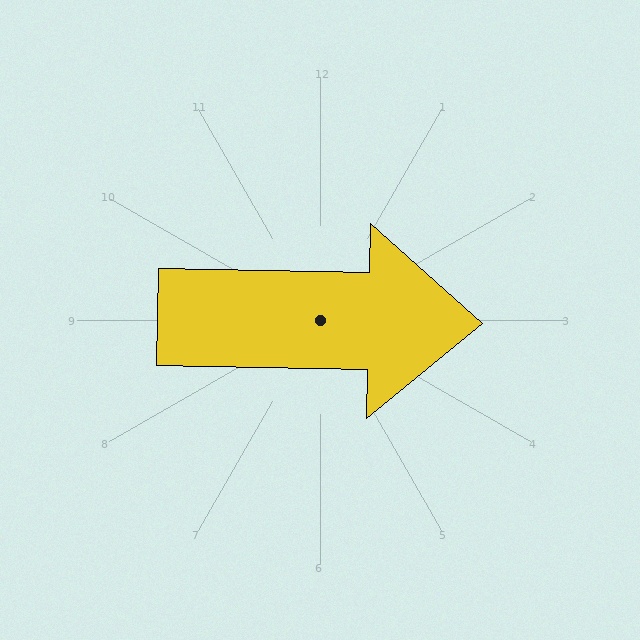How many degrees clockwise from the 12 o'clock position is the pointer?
Approximately 91 degrees.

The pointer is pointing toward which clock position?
Roughly 3 o'clock.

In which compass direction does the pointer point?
East.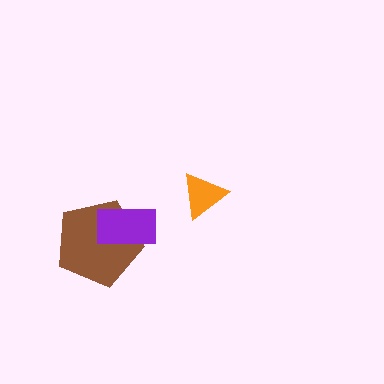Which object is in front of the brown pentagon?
The purple rectangle is in front of the brown pentagon.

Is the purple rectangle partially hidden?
No, no other shape covers it.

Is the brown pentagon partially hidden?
Yes, it is partially covered by another shape.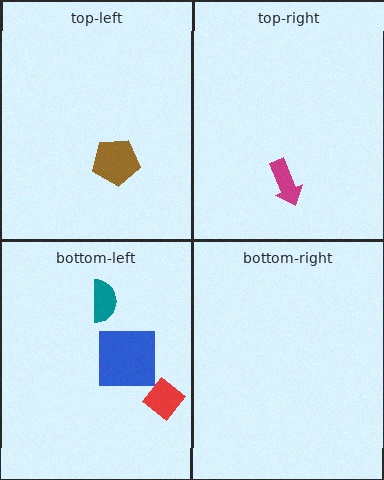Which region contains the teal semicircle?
The bottom-left region.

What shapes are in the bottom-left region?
The red diamond, the teal semicircle, the blue square.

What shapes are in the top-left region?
The brown pentagon.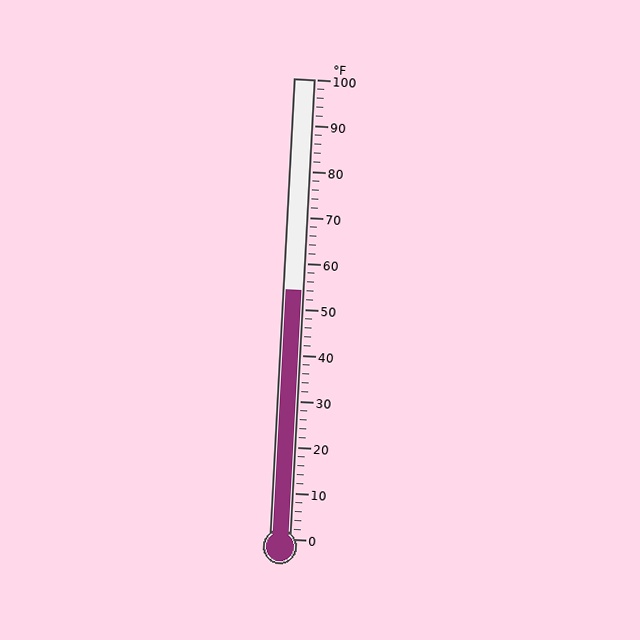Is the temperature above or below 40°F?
The temperature is above 40°F.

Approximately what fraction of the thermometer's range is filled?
The thermometer is filled to approximately 55% of its range.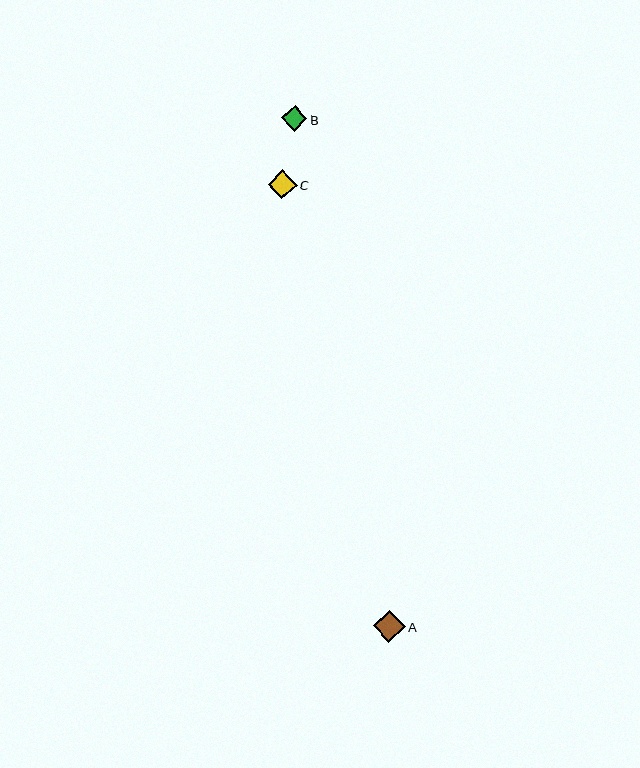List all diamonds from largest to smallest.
From largest to smallest: A, C, B.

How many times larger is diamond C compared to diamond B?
Diamond C is approximately 1.1 times the size of diamond B.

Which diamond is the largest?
Diamond A is the largest with a size of approximately 32 pixels.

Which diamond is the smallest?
Diamond B is the smallest with a size of approximately 25 pixels.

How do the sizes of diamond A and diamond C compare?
Diamond A and diamond C are approximately the same size.